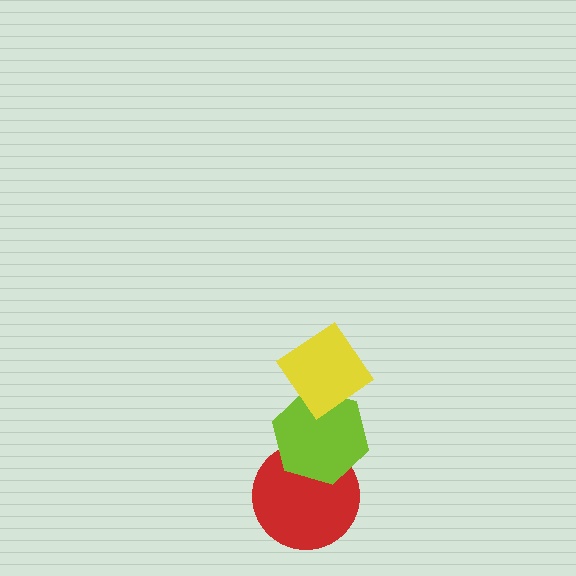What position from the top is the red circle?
The red circle is 3rd from the top.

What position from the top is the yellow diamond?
The yellow diamond is 1st from the top.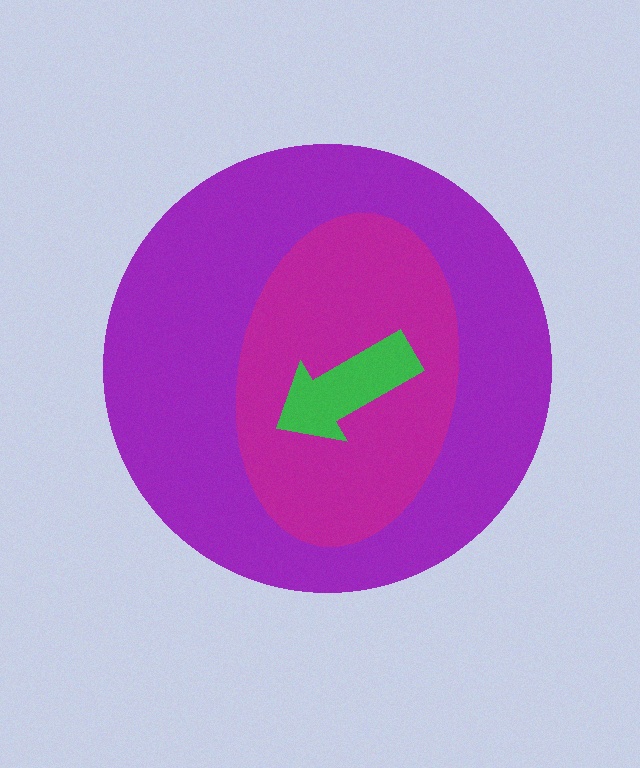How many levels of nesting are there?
3.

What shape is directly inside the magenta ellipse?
The green arrow.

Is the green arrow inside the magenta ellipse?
Yes.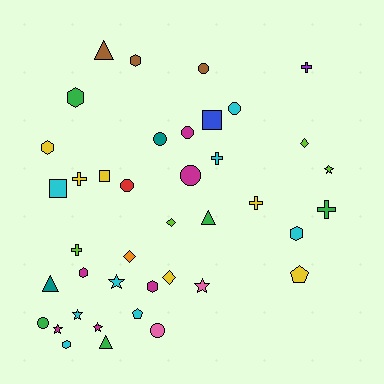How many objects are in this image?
There are 40 objects.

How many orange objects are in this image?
There is 1 orange object.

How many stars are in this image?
There are 6 stars.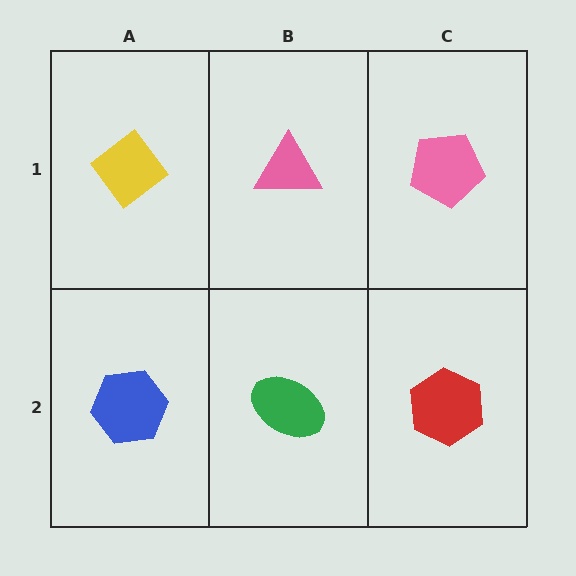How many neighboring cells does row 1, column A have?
2.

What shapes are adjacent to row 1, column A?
A blue hexagon (row 2, column A), a pink triangle (row 1, column B).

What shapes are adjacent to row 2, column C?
A pink pentagon (row 1, column C), a green ellipse (row 2, column B).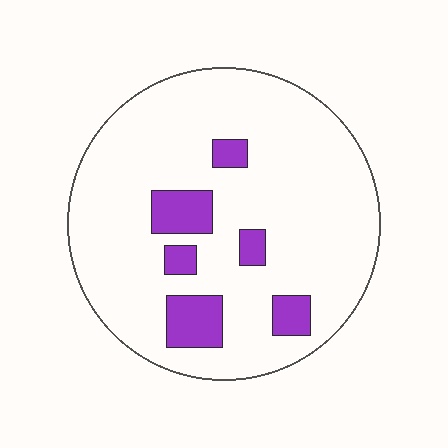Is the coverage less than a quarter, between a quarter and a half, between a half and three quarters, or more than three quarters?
Less than a quarter.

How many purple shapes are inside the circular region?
6.